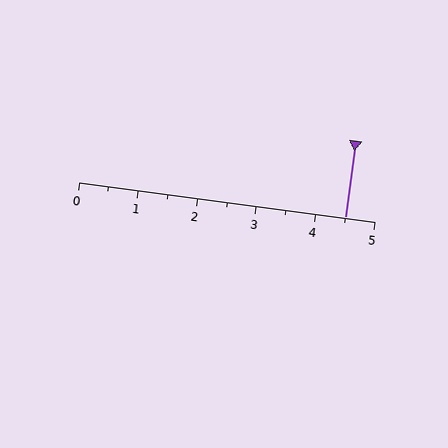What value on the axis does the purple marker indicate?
The marker indicates approximately 4.5.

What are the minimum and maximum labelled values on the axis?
The axis runs from 0 to 5.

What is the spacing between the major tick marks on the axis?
The major ticks are spaced 1 apart.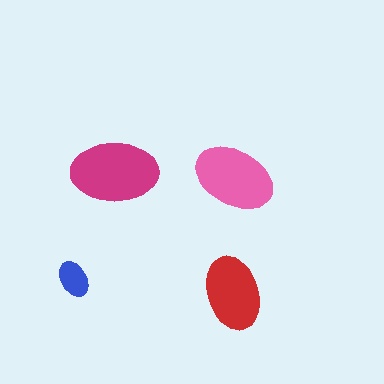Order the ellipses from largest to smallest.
the magenta one, the pink one, the red one, the blue one.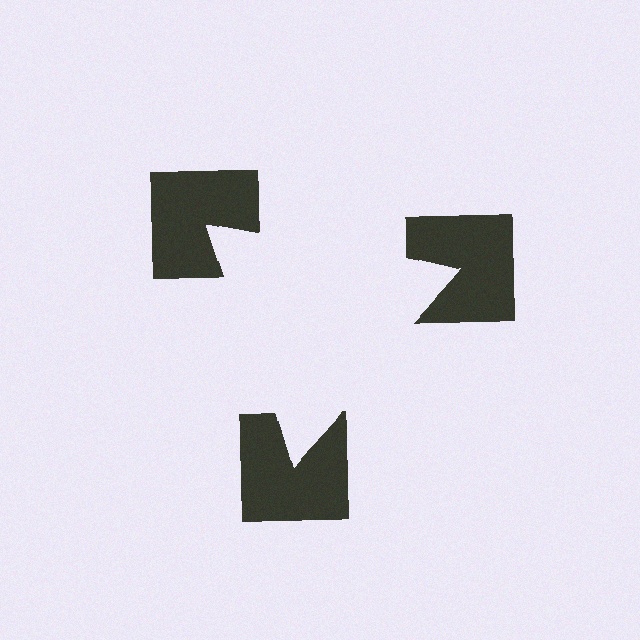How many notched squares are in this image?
There are 3 — one at each vertex of the illusory triangle.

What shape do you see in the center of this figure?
An illusory triangle — its edges are inferred from the aligned wedge cuts in the notched squares, not physically drawn.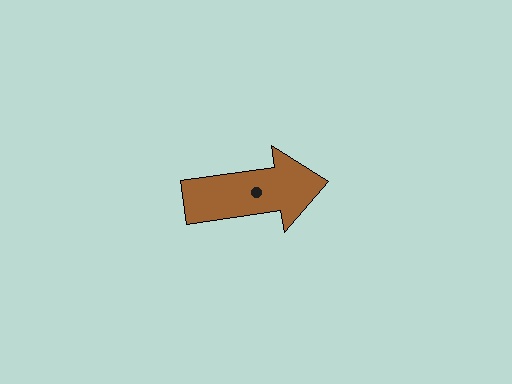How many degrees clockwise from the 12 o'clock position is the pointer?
Approximately 82 degrees.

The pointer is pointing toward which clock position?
Roughly 3 o'clock.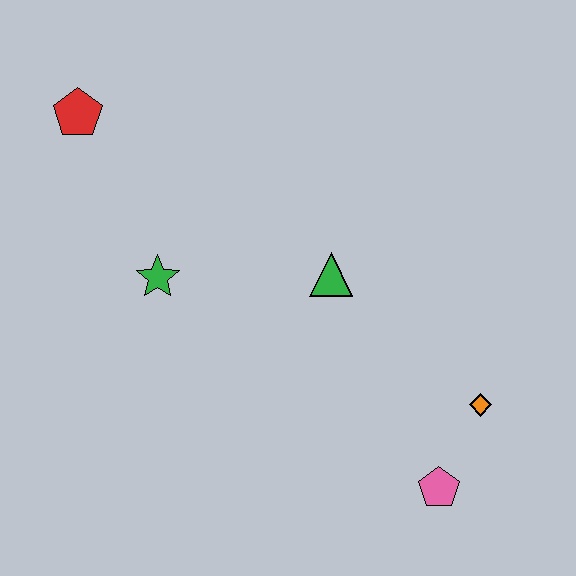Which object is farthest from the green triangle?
The red pentagon is farthest from the green triangle.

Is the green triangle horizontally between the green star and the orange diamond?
Yes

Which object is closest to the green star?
The green triangle is closest to the green star.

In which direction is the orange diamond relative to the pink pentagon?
The orange diamond is above the pink pentagon.